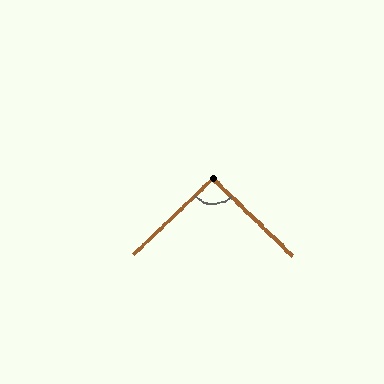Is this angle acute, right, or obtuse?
It is approximately a right angle.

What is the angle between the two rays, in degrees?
Approximately 92 degrees.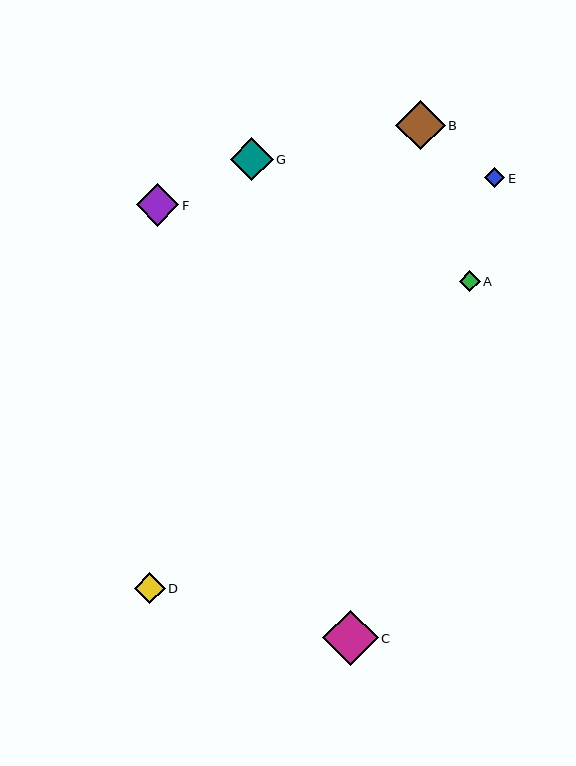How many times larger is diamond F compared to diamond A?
Diamond F is approximately 2.1 times the size of diamond A.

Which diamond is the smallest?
Diamond E is the smallest with a size of approximately 20 pixels.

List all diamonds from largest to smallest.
From largest to smallest: C, B, F, G, D, A, E.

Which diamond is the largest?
Diamond C is the largest with a size of approximately 55 pixels.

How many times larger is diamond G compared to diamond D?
Diamond G is approximately 1.4 times the size of diamond D.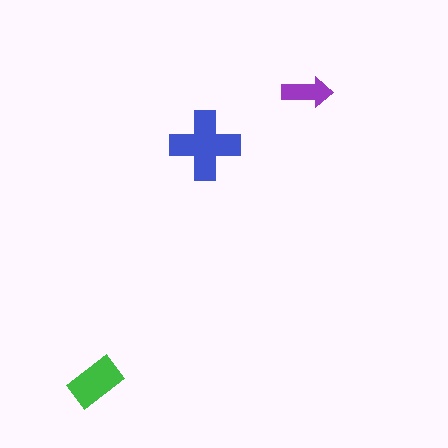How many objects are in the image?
There are 3 objects in the image.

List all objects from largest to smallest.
The blue cross, the green rectangle, the purple arrow.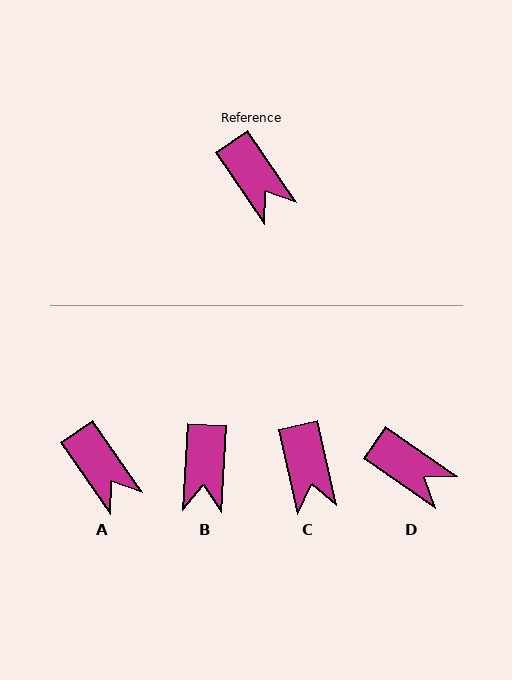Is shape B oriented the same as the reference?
No, it is off by about 38 degrees.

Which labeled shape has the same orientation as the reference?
A.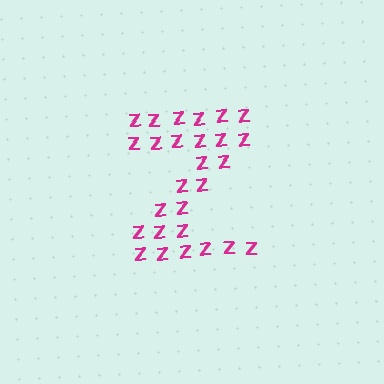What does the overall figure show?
The overall figure shows the letter Z.